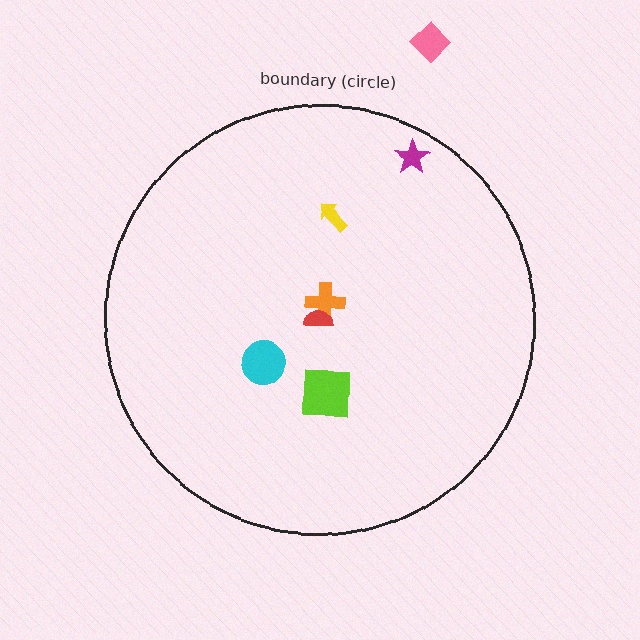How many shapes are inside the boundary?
6 inside, 1 outside.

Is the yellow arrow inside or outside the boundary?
Inside.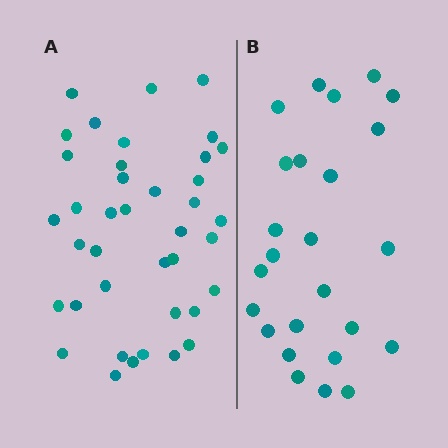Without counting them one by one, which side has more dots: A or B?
Region A (the left region) has more dots.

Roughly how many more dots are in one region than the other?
Region A has approximately 15 more dots than region B.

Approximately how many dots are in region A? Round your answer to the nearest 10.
About 40 dots. (The exact count is 39, which rounds to 40.)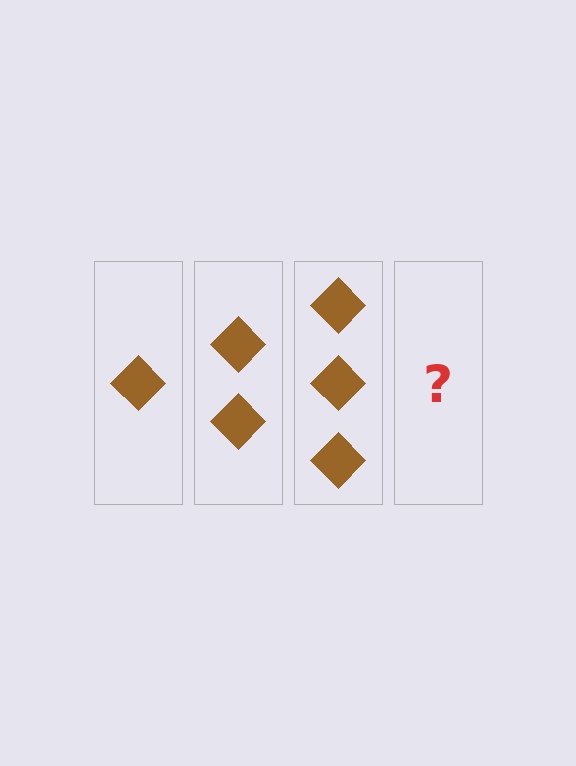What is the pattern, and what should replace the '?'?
The pattern is that each step adds one more diamond. The '?' should be 4 diamonds.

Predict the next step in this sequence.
The next step is 4 diamonds.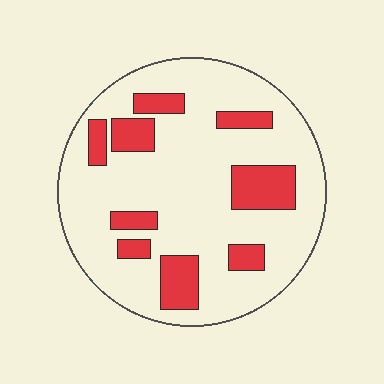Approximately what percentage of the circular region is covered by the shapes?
Approximately 20%.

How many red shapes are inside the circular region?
9.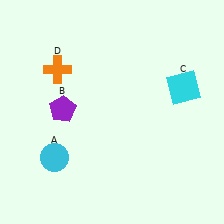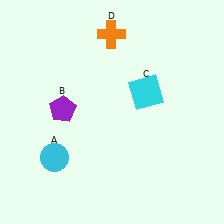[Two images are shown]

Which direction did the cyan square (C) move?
The cyan square (C) moved left.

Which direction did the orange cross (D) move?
The orange cross (D) moved right.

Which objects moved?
The objects that moved are: the cyan square (C), the orange cross (D).